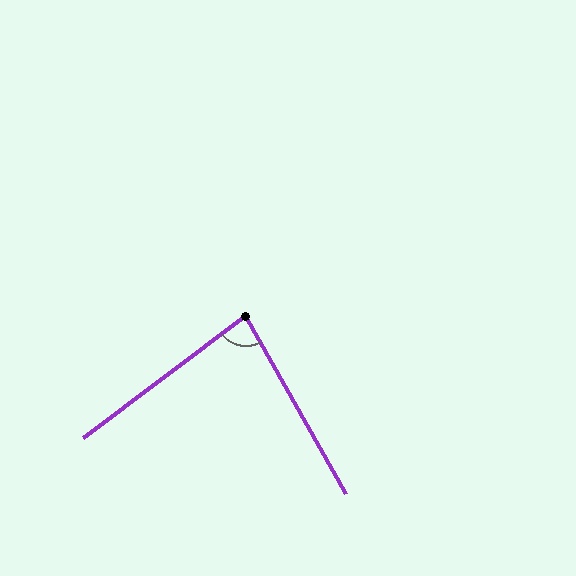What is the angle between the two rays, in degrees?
Approximately 82 degrees.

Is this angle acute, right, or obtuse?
It is acute.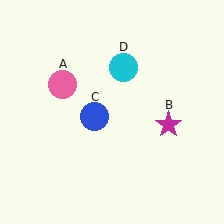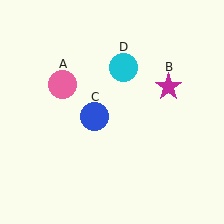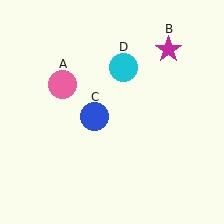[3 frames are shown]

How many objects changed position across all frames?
1 object changed position: magenta star (object B).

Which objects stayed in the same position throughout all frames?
Pink circle (object A) and blue circle (object C) and cyan circle (object D) remained stationary.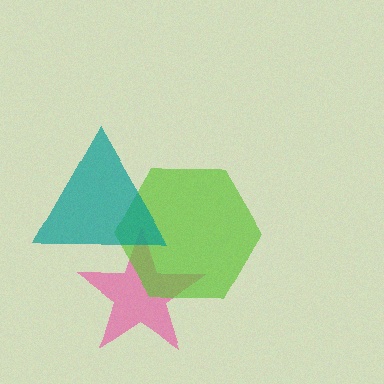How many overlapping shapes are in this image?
There are 3 overlapping shapes in the image.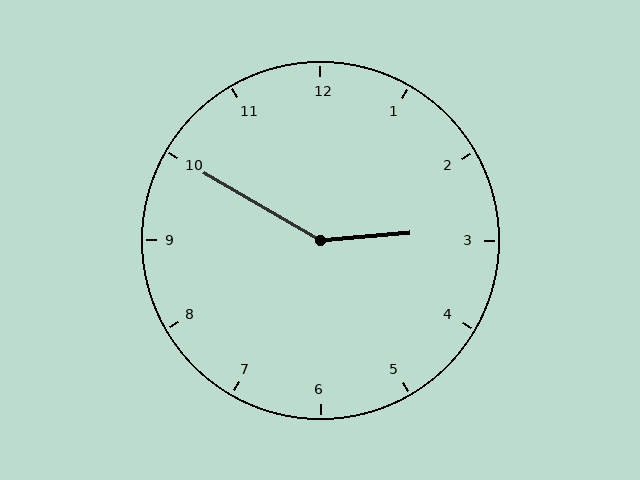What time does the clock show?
2:50.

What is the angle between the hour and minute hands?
Approximately 145 degrees.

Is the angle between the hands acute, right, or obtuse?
It is obtuse.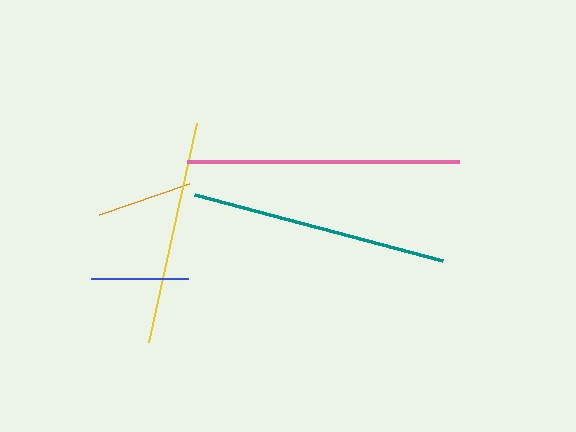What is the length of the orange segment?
The orange segment is approximately 95 pixels long.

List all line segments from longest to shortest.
From longest to shortest: pink, teal, yellow, blue, orange.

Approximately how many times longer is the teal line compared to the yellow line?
The teal line is approximately 1.1 times the length of the yellow line.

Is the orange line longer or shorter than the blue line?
The blue line is longer than the orange line.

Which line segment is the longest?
The pink line is the longest at approximately 271 pixels.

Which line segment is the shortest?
The orange line is the shortest at approximately 95 pixels.